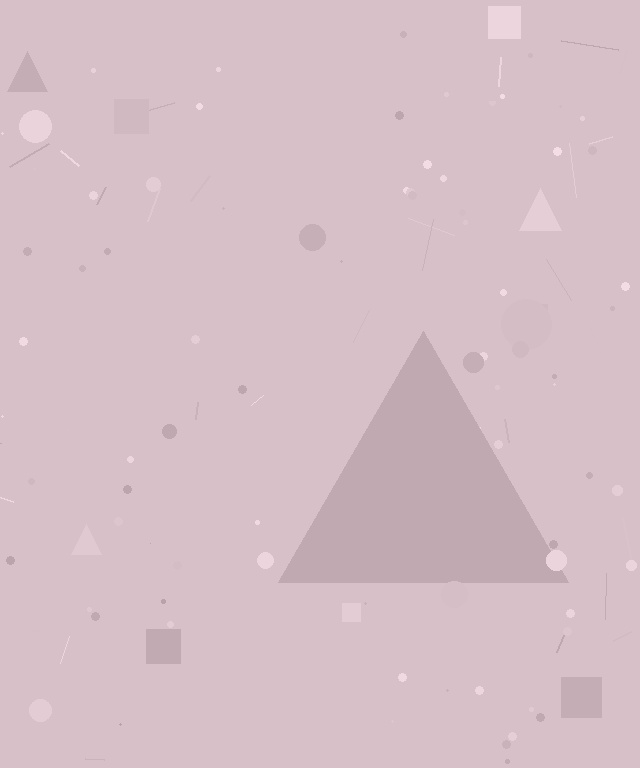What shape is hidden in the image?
A triangle is hidden in the image.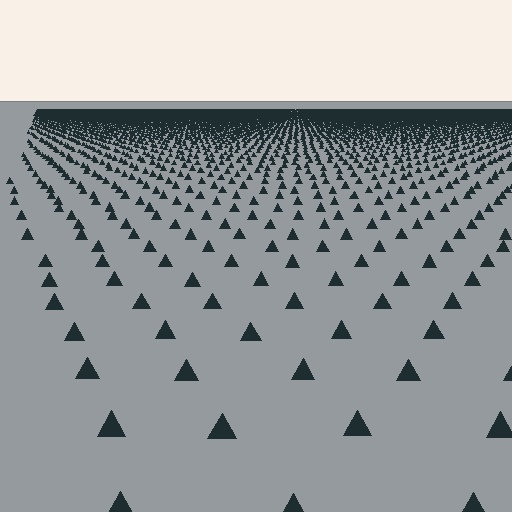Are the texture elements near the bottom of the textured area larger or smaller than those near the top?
Larger. Near the bottom, elements are closer to the viewer and appear at a bigger on-screen size.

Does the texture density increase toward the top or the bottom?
Density increases toward the top.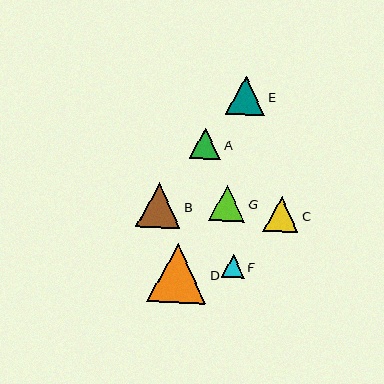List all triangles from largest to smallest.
From largest to smallest: D, B, E, G, C, A, F.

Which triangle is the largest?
Triangle D is the largest with a size of approximately 59 pixels.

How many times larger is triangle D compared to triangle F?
Triangle D is approximately 2.6 times the size of triangle F.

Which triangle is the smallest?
Triangle F is the smallest with a size of approximately 23 pixels.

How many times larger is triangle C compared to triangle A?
Triangle C is approximately 1.1 times the size of triangle A.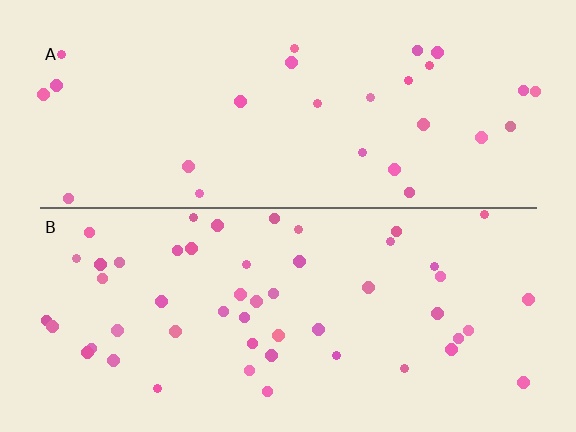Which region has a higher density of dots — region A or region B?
B (the bottom).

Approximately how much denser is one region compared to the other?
Approximately 1.9× — region B over region A.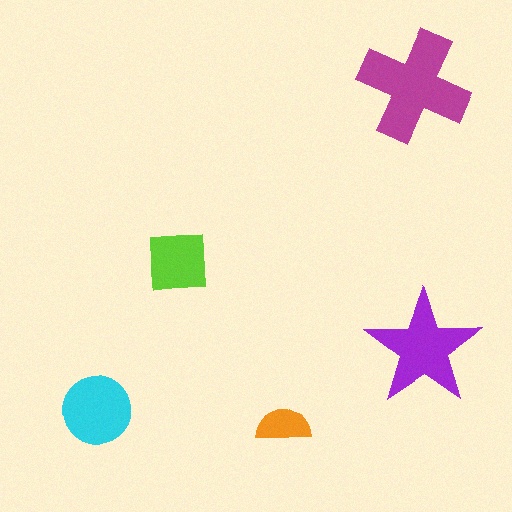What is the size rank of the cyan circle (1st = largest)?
3rd.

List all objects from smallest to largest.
The orange semicircle, the lime square, the cyan circle, the purple star, the magenta cross.